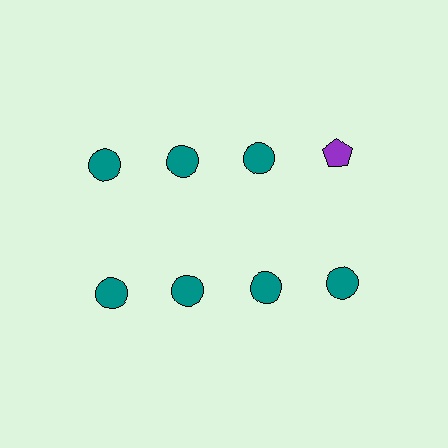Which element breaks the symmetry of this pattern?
The purple pentagon in the top row, second from right column breaks the symmetry. All other shapes are teal circles.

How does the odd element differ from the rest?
It differs in both color (purple instead of teal) and shape (pentagon instead of circle).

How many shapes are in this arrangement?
There are 8 shapes arranged in a grid pattern.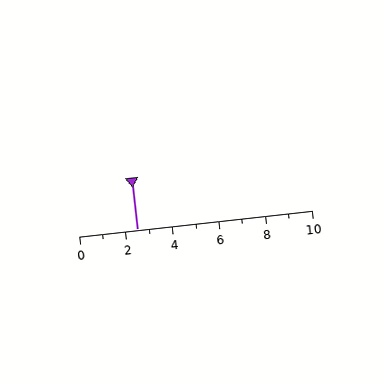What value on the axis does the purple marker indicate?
The marker indicates approximately 2.5.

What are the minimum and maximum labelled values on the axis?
The axis runs from 0 to 10.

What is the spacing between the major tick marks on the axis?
The major ticks are spaced 2 apart.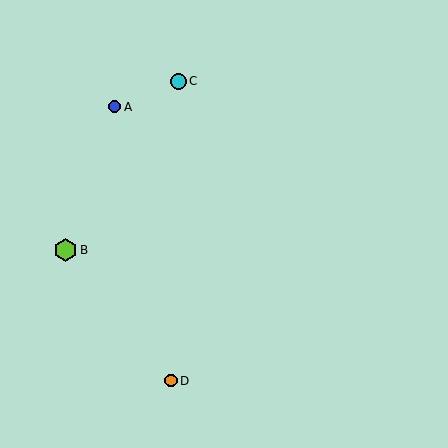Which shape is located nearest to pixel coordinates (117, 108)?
The blue circle (labeled A) at (115, 107) is nearest to that location.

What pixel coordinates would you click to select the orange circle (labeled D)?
Click at (171, 381) to select the orange circle D.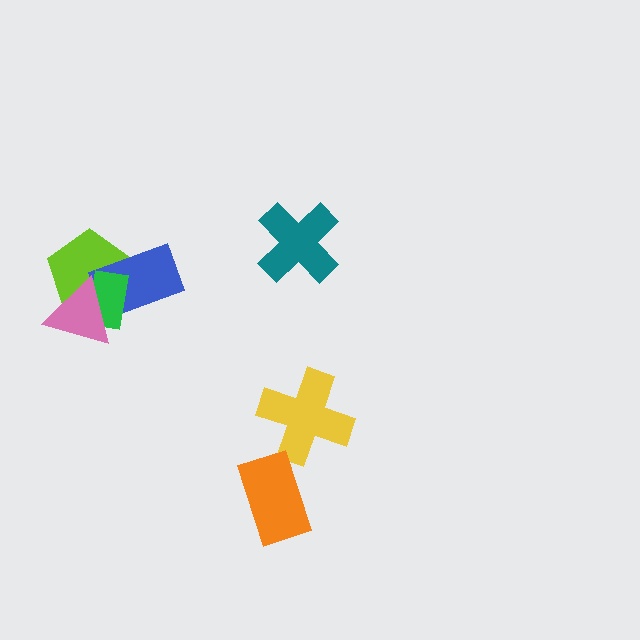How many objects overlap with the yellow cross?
0 objects overlap with the yellow cross.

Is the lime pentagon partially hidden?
Yes, it is partially covered by another shape.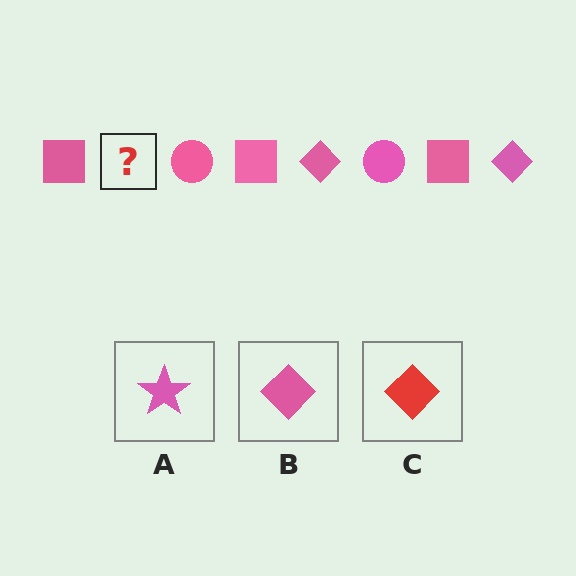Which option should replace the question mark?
Option B.